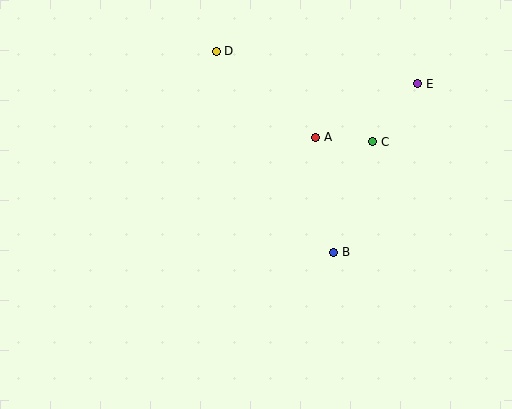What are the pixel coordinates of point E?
Point E is at (418, 84).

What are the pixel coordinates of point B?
Point B is at (334, 252).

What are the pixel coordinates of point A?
Point A is at (316, 137).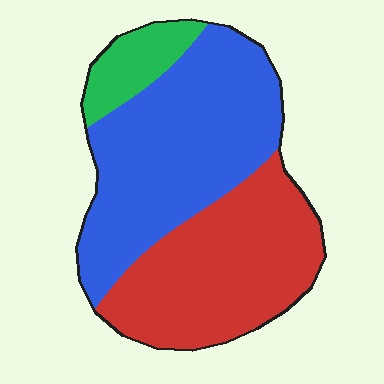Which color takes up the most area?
Blue, at roughly 50%.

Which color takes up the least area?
Green, at roughly 10%.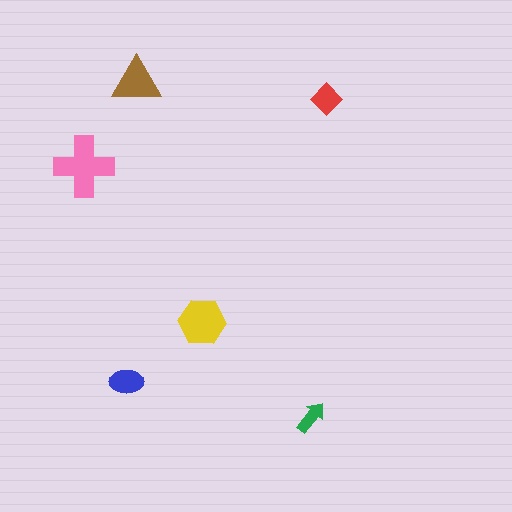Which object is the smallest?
The green arrow.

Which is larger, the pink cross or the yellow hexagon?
The pink cross.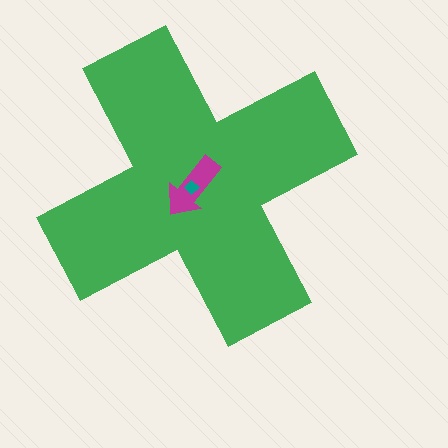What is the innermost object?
The teal diamond.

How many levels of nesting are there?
3.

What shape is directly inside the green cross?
The magenta arrow.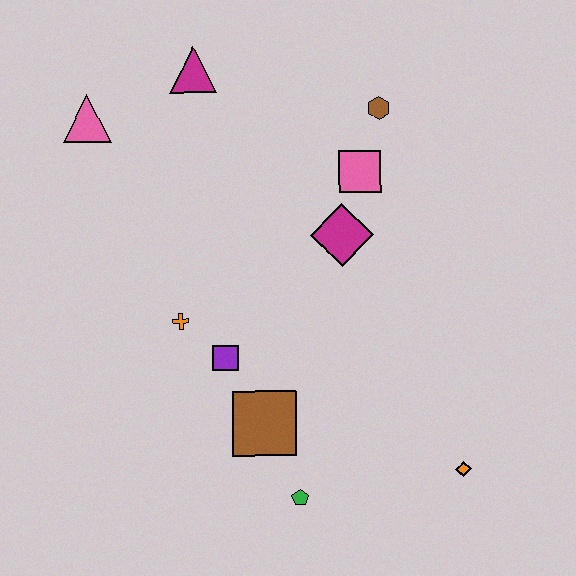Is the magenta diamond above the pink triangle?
No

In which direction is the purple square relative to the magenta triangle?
The purple square is below the magenta triangle.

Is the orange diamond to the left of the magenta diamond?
No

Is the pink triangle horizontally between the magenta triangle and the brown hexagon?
No